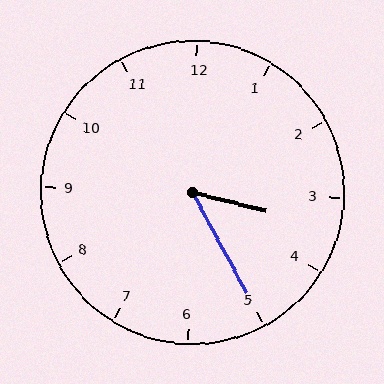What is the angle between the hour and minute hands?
Approximately 48 degrees.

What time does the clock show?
3:25.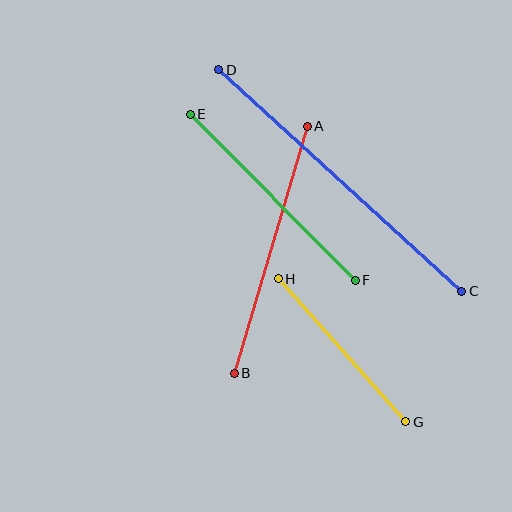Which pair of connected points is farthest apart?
Points C and D are farthest apart.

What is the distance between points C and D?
The distance is approximately 329 pixels.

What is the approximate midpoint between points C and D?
The midpoint is at approximately (340, 180) pixels.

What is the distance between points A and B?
The distance is approximately 257 pixels.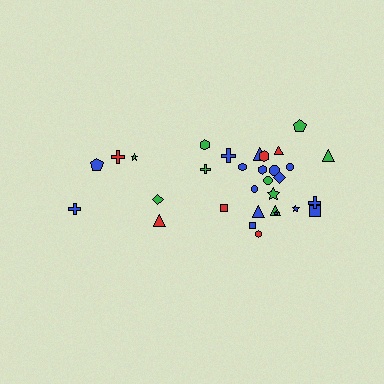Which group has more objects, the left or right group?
The right group.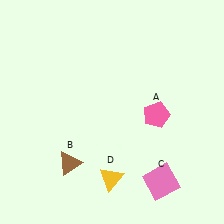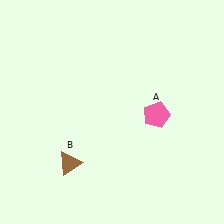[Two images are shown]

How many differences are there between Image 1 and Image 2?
There are 2 differences between the two images.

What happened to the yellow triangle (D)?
The yellow triangle (D) was removed in Image 2. It was in the bottom-left area of Image 1.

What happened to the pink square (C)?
The pink square (C) was removed in Image 2. It was in the bottom-right area of Image 1.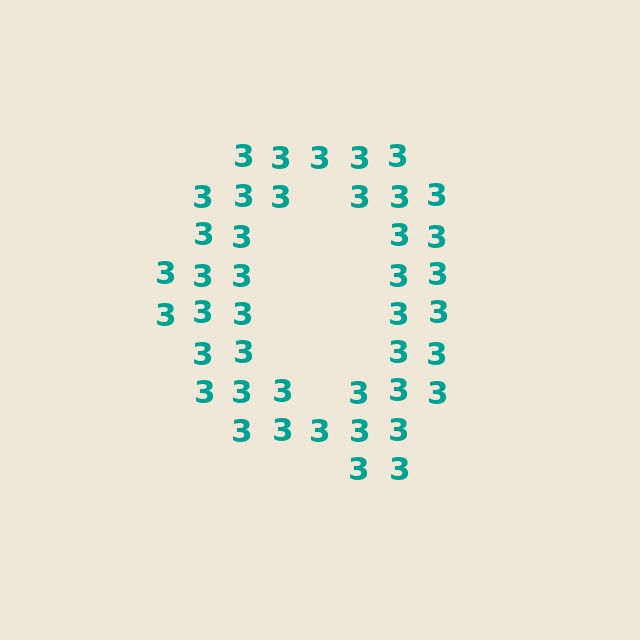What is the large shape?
The large shape is the letter Q.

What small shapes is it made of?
It is made of small digit 3's.